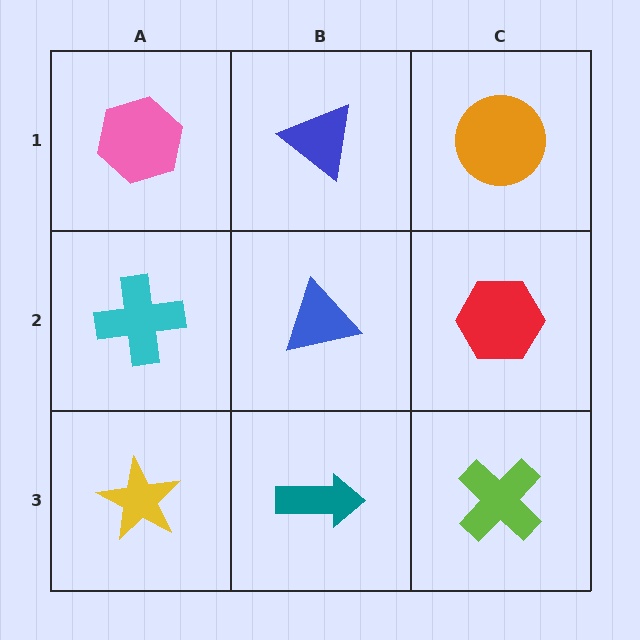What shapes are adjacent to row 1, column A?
A cyan cross (row 2, column A), a blue triangle (row 1, column B).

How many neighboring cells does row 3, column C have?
2.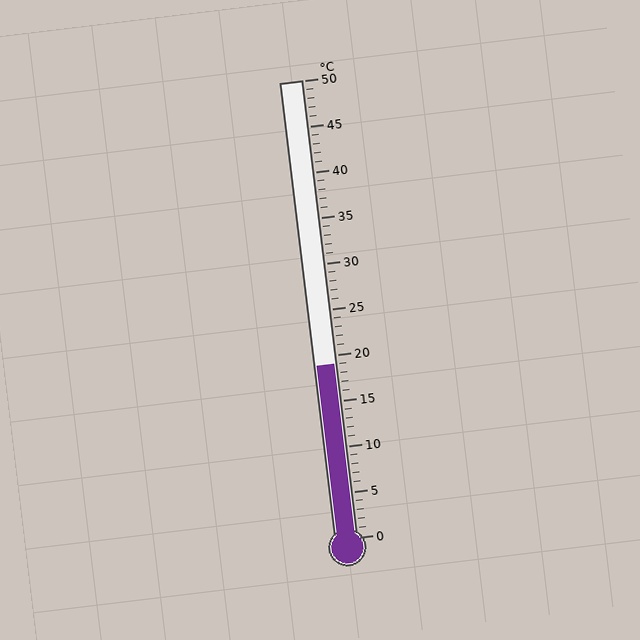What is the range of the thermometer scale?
The thermometer scale ranges from 0°C to 50°C.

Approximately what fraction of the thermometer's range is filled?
The thermometer is filled to approximately 40% of its range.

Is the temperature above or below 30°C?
The temperature is below 30°C.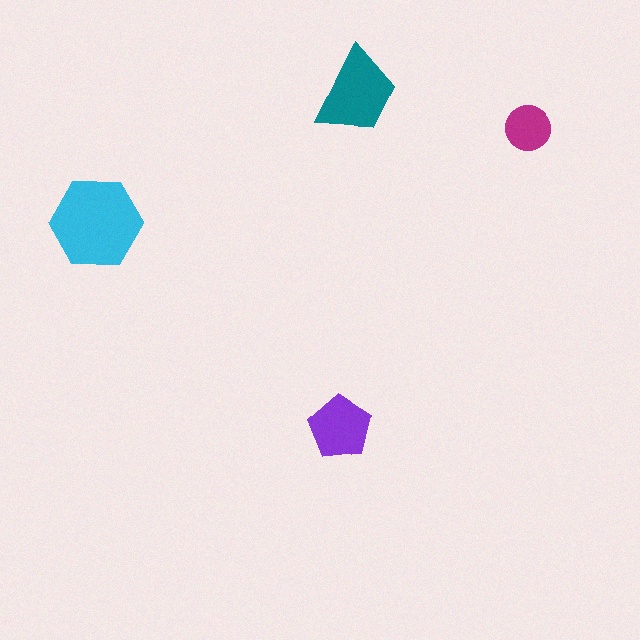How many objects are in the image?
There are 4 objects in the image.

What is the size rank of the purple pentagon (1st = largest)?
3rd.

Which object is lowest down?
The purple pentagon is bottommost.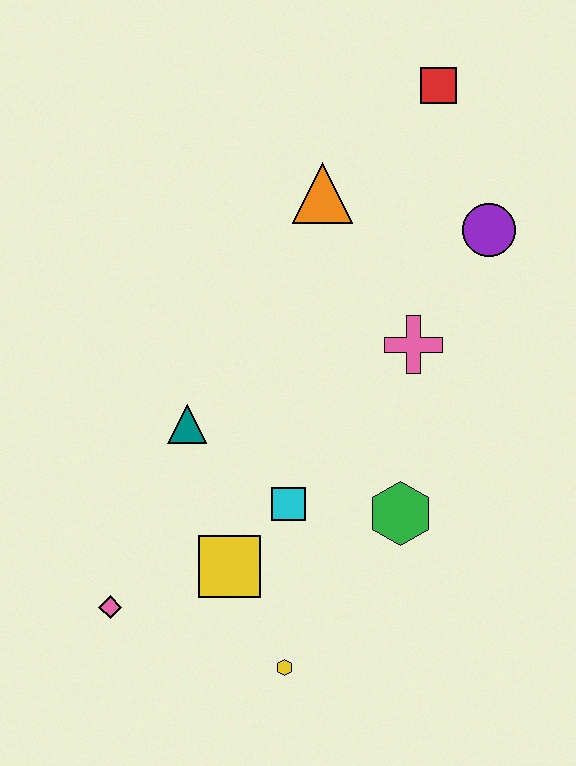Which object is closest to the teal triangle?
The cyan square is closest to the teal triangle.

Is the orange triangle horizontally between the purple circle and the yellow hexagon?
Yes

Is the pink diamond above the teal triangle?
No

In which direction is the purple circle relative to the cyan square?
The purple circle is above the cyan square.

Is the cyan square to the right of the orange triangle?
No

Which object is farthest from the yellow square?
The red square is farthest from the yellow square.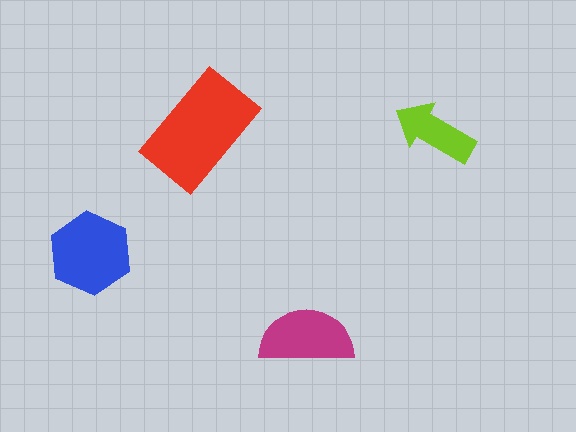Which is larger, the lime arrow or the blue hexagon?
The blue hexagon.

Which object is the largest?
The red rectangle.